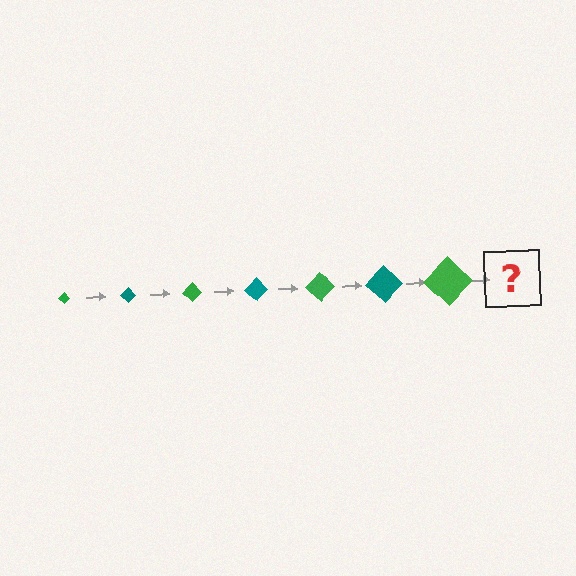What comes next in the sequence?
The next element should be a teal diamond, larger than the previous one.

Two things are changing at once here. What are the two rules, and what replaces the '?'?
The two rules are that the diamond grows larger each step and the color cycles through green and teal. The '?' should be a teal diamond, larger than the previous one.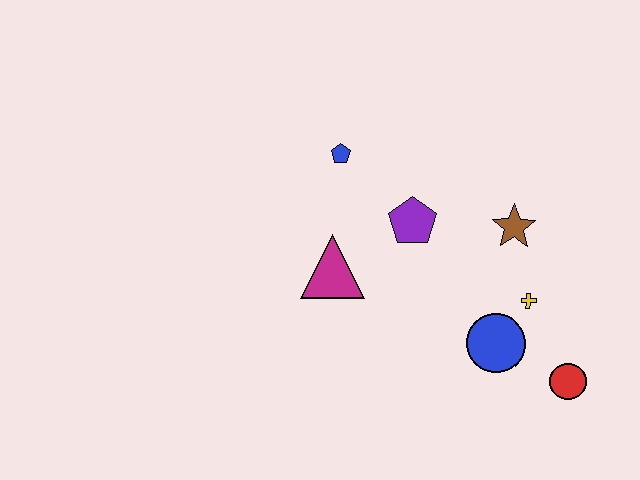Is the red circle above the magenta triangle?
No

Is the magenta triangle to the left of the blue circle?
Yes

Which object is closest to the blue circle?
The yellow cross is closest to the blue circle.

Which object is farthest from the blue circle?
The blue pentagon is farthest from the blue circle.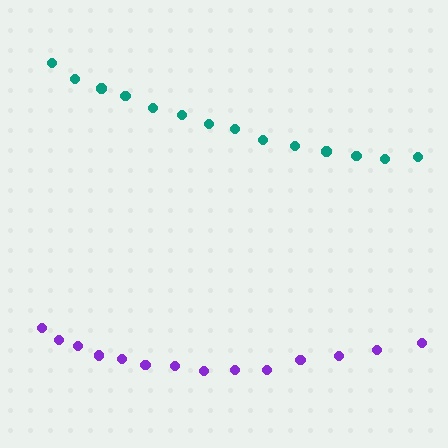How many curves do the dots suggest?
There are 2 distinct paths.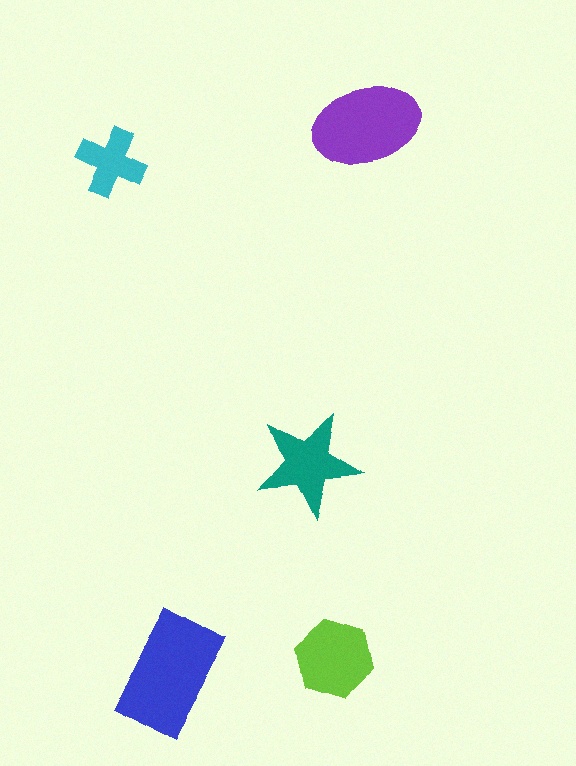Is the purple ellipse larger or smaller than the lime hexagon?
Larger.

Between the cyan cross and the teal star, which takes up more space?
The teal star.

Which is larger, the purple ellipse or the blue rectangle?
The blue rectangle.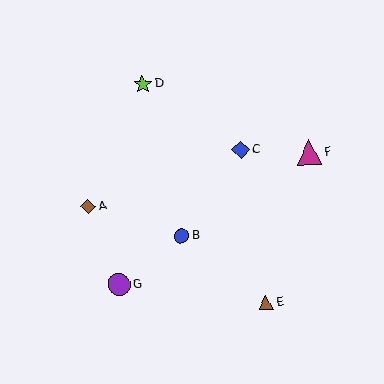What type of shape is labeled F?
Shape F is a magenta triangle.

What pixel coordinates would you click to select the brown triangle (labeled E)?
Click at (266, 303) to select the brown triangle E.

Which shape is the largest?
The magenta triangle (labeled F) is the largest.